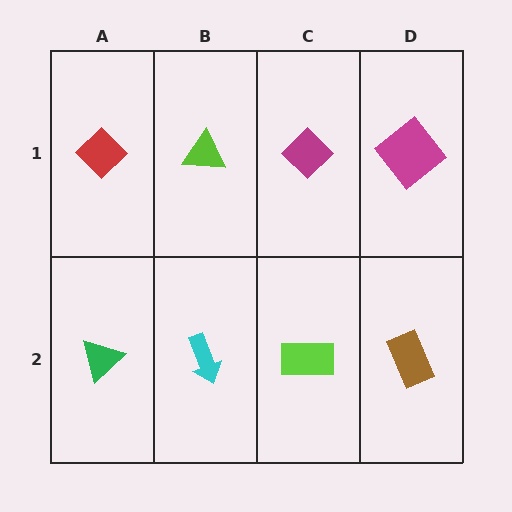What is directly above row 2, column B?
A lime triangle.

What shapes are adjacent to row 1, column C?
A lime rectangle (row 2, column C), a lime triangle (row 1, column B), a magenta diamond (row 1, column D).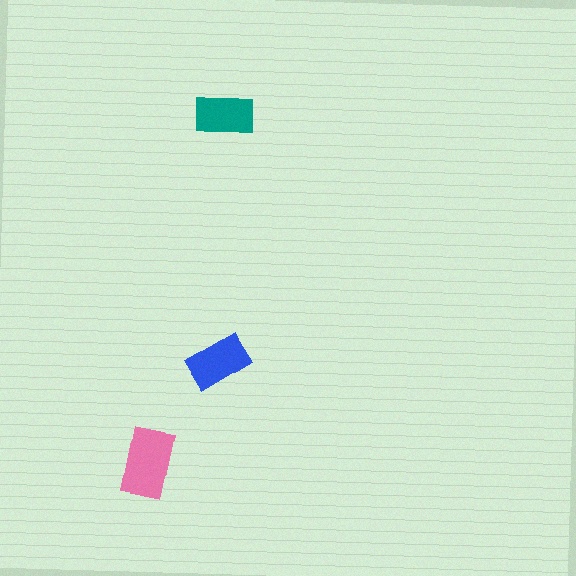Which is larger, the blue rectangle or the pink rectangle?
The pink one.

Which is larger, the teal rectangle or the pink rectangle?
The pink one.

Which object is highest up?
The teal rectangle is topmost.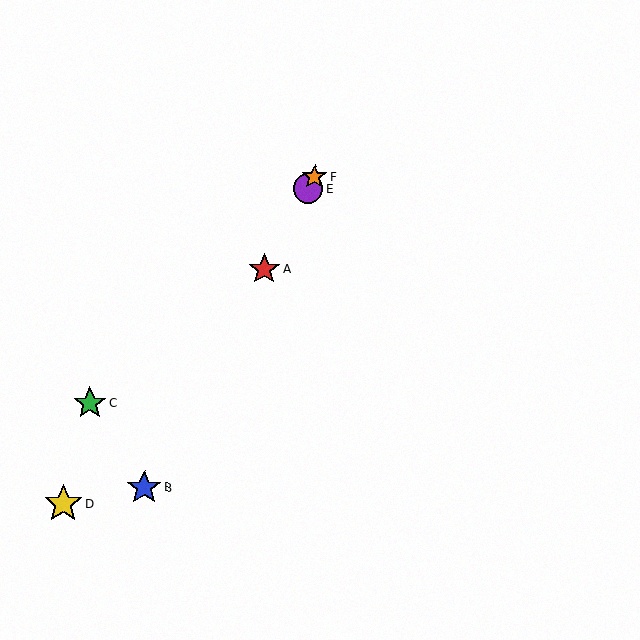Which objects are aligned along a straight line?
Objects A, B, E, F are aligned along a straight line.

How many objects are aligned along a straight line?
4 objects (A, B, E, F) are aligned along a straight line.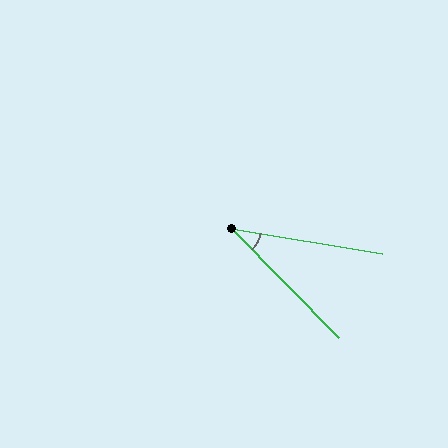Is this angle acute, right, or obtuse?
It is acute.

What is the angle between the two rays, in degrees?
Approximately 36 degrees.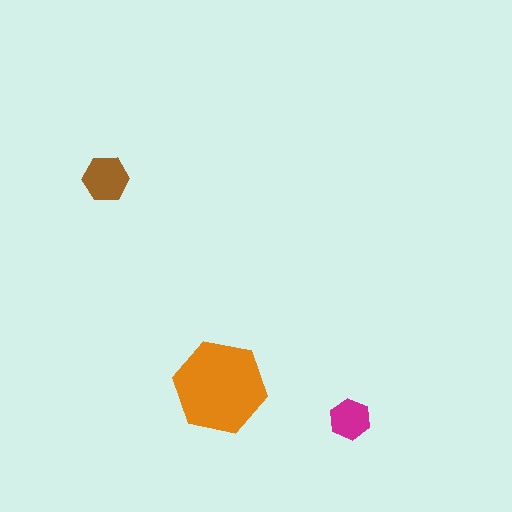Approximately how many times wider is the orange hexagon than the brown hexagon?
About 2 times wider.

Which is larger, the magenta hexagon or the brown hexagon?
The brown one.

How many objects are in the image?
There are 3 objects in the image.